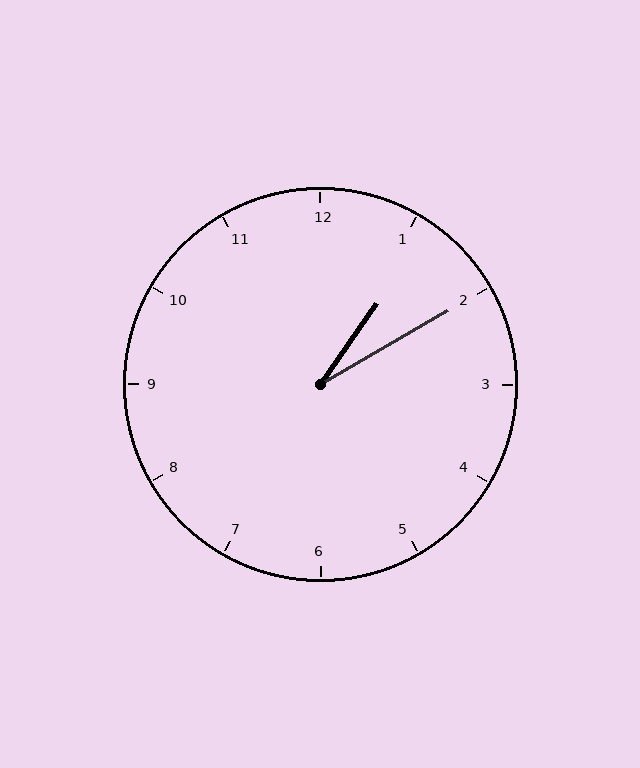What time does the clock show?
1:10.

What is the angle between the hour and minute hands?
Approximately 25 degrees.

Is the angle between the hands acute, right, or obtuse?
It is acute.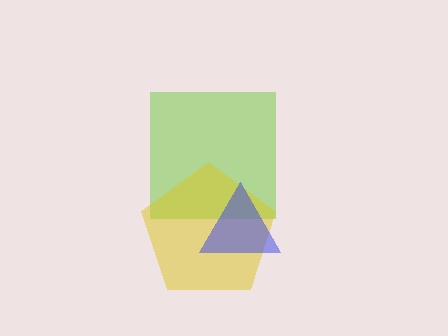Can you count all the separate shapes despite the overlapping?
Yes, there are 3 separate shapes.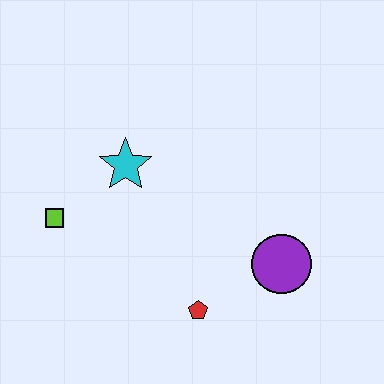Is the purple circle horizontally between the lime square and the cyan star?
No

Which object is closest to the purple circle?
The red pentagon is closest to the purple circle.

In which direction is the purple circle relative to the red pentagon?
The purple circle is to the right of the red pentagon.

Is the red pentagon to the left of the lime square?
No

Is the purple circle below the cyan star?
Yes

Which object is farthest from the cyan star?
The purple circle is farthest from the cyan star.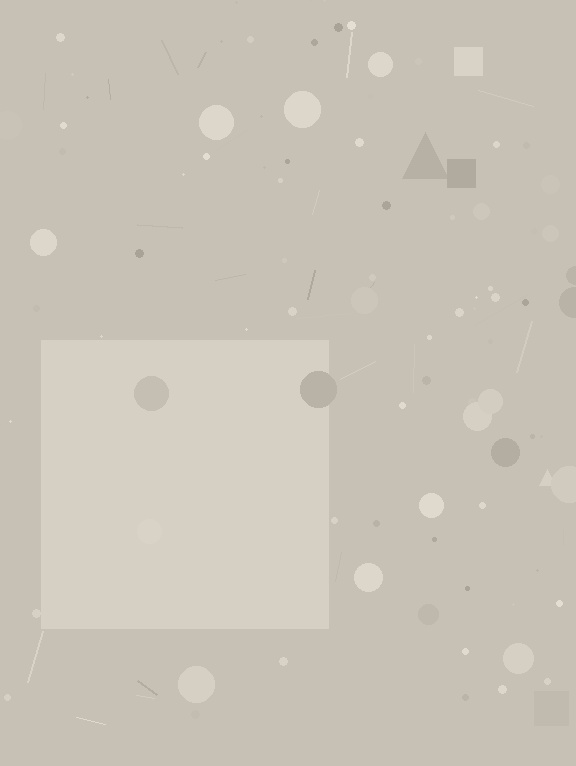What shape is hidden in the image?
A square is hidden in the image.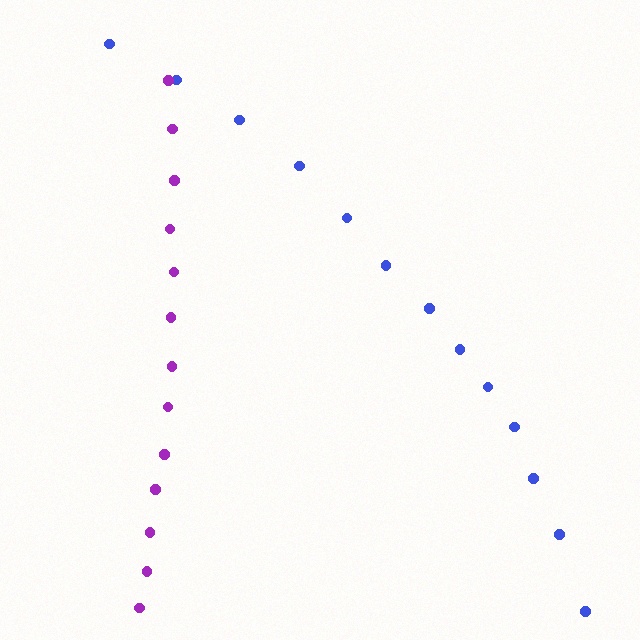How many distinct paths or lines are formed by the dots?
There are 2 distinct paths.